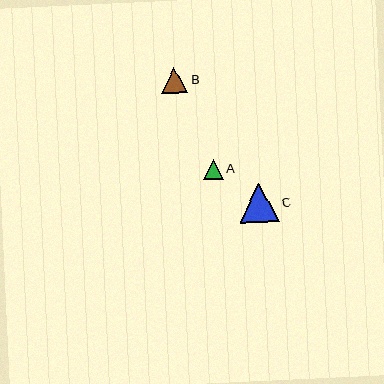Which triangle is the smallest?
Triangle A is the smallest with a size of approximately 20 pixels.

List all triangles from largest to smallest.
From largest to smallest: C, B, A.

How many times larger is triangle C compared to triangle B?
Triangle C is approximately 1.5 times the size of triangle B.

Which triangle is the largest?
Triangle C is the largest with a size of approximately 39 pixels.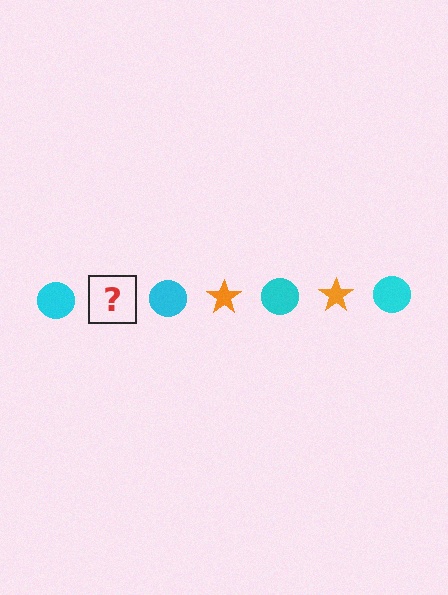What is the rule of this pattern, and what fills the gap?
The rule is that the pattern alternates between cyan circle and orange star. The gap should be filled with an orange star.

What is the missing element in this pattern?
The missing element is an orange star.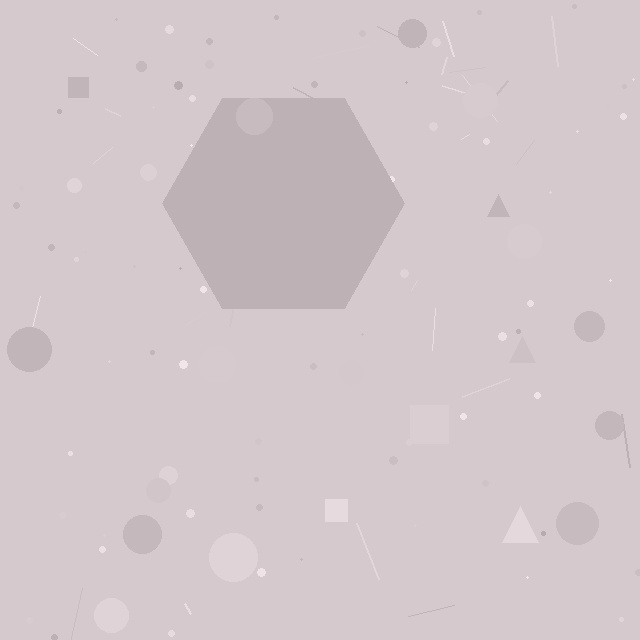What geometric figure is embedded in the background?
A hexagon is embedded in the background.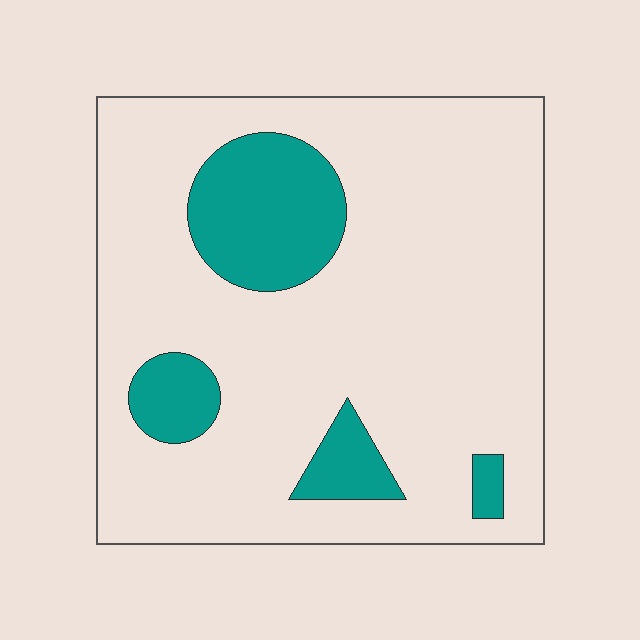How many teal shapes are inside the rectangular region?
4.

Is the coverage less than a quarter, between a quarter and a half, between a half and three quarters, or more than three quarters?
Less than a quarter.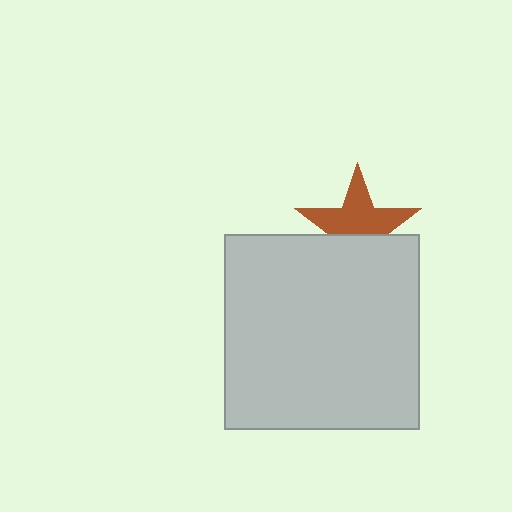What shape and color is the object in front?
The object in front is a light gray square.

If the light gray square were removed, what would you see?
You would see the complete brown star.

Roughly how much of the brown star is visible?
About half of it is visible (roughly 60%).